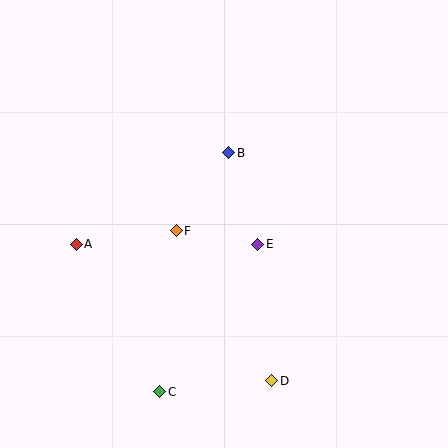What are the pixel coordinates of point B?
Point B is at (229, 153).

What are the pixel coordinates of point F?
Point F is at (176, 231).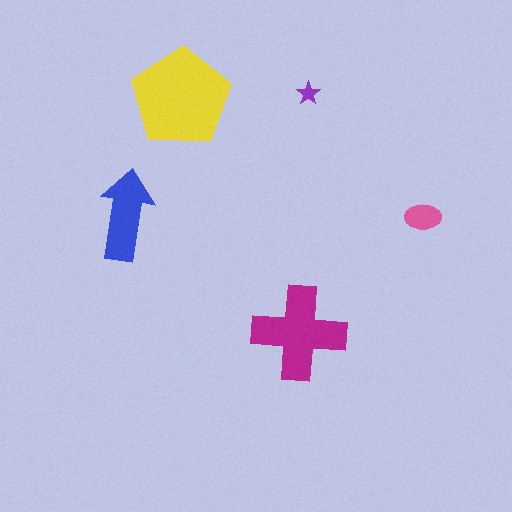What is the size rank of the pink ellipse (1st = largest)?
4th.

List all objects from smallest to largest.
The purple star, the pink ellipse, the blue arrow, the magenta cross, the yellow pentagon.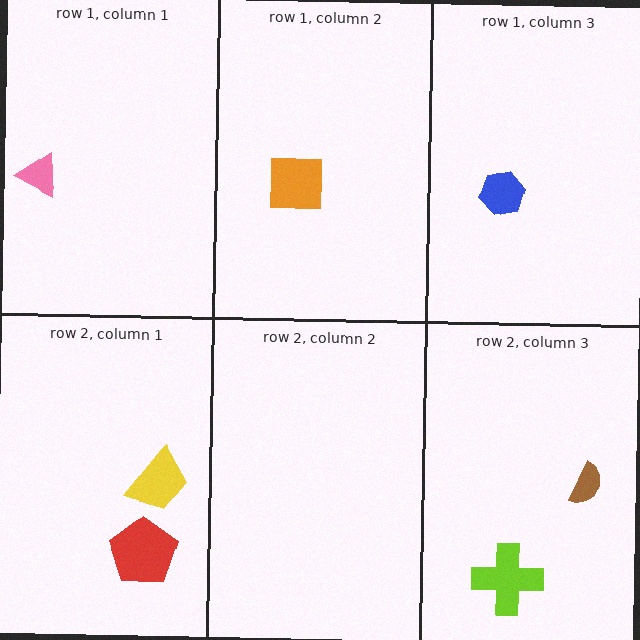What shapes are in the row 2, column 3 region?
The brown semicircle, the lime cross.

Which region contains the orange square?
The row 1, column 2 region.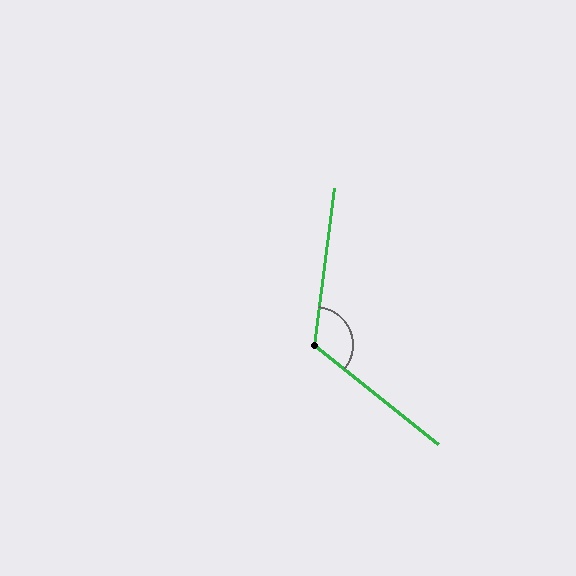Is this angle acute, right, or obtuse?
It is obtuse.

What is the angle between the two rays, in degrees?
Approximately 122 degrees.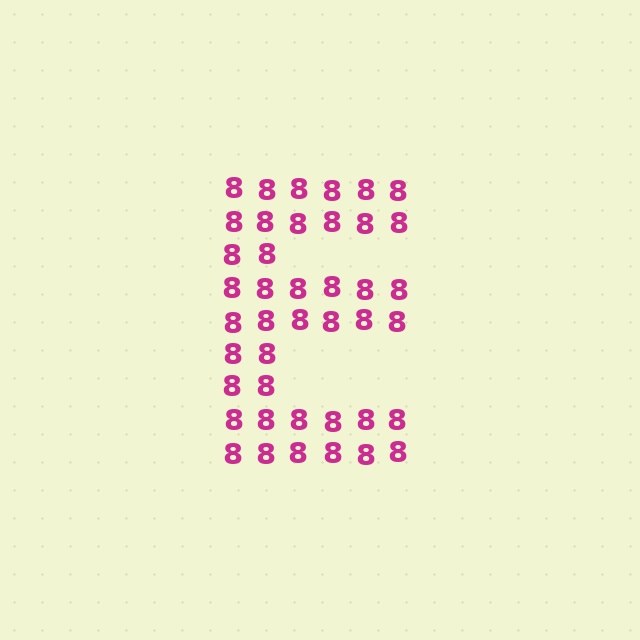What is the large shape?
The large shape is the letter E.